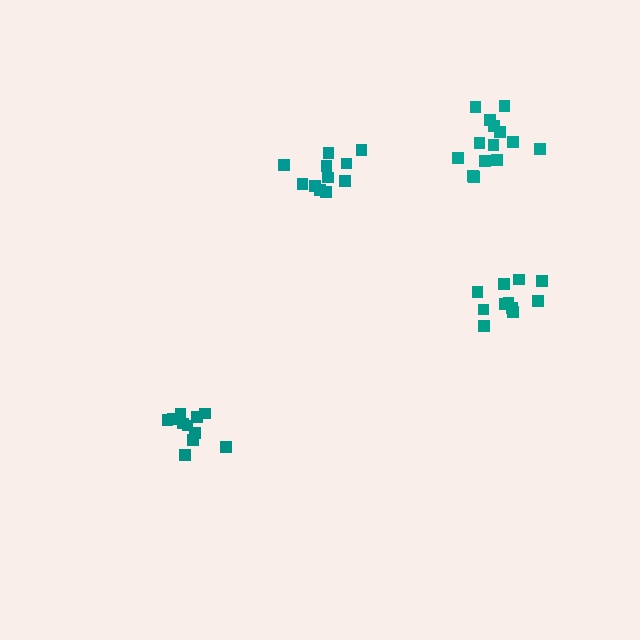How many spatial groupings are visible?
There are 4 spatial groupings.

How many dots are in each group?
Group 1: 11 dots, Group 2: 11 dots, Group 3: 11 dots, Group 4: 14 dots (47 total).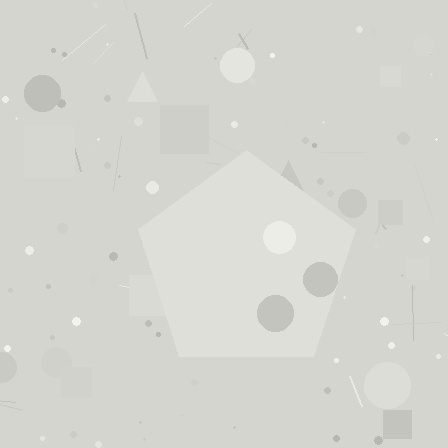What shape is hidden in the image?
A pentagon is hidden in the image.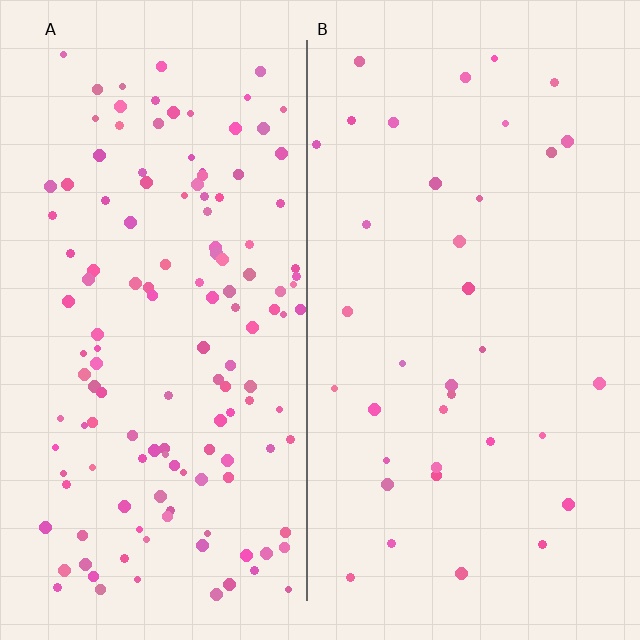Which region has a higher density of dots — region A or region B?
A (the left).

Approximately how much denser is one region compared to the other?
Approximately 3.8× — region A over region B.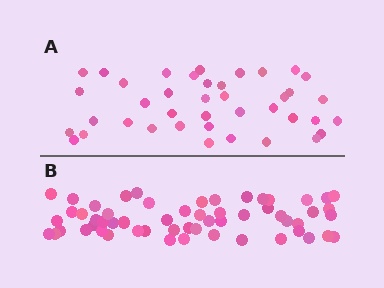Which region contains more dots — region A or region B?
Region B (the bottom region) has more dots.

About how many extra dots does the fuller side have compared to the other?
Region B has approximately 15 more dots than region A.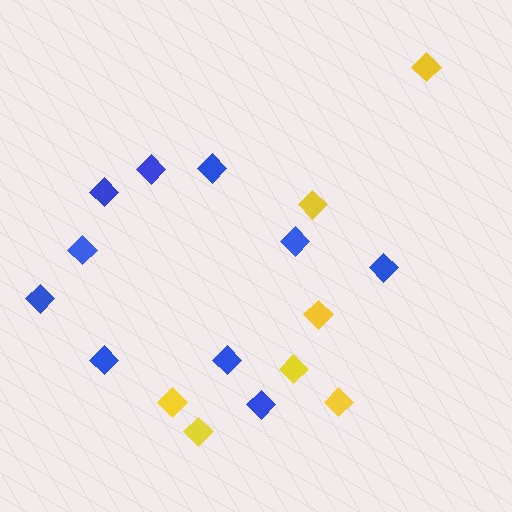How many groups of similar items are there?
There are 2 groups: one group of yellow diamonds (7) and one group of blue diamonds (10).